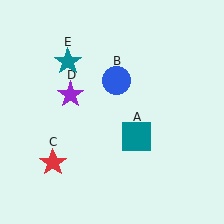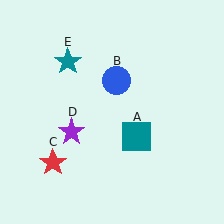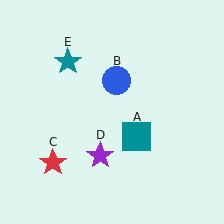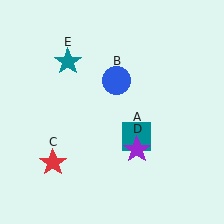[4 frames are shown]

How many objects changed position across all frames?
1 object changed position: purple star (object D).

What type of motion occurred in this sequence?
The purple star (object D) rotated counterclockwise around the center of the scene.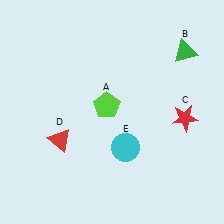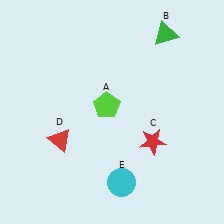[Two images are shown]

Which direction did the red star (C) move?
The red star (C) moved left.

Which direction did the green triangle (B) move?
The green triangle (B) moved left.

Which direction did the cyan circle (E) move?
The cyan circle (E) moved down.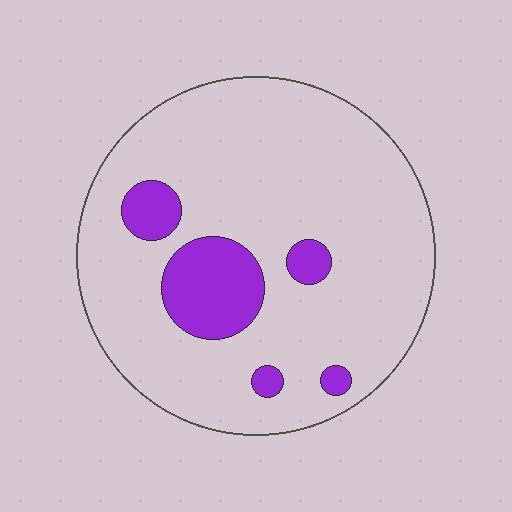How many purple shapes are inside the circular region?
5.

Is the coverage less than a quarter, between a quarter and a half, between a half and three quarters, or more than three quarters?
Less than a quarter.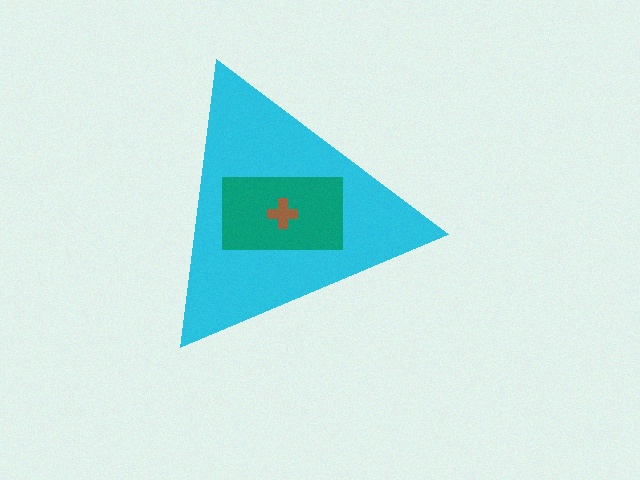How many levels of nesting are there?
3.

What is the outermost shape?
The cyan triangle.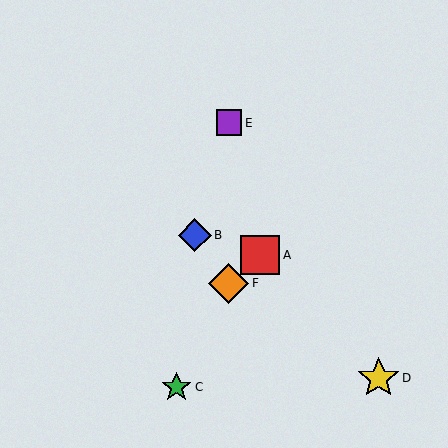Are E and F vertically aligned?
Yes, both are at x≈229.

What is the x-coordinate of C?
Object C is at x≈177.